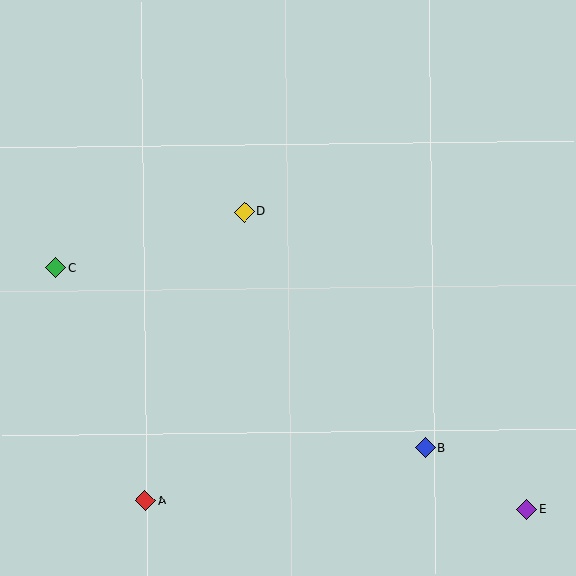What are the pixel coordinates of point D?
Point D is at (244, 212).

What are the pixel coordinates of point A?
Point A is at (145, 501).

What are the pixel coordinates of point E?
Point E is at (526, 509).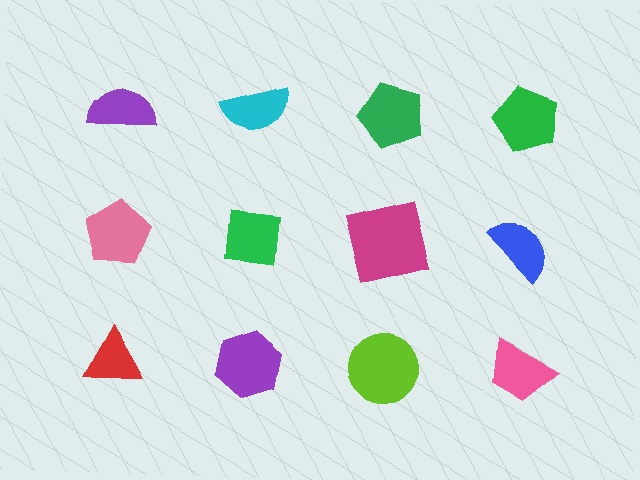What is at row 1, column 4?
A green pentagon.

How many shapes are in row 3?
4 shapes.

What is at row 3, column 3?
A lime circle.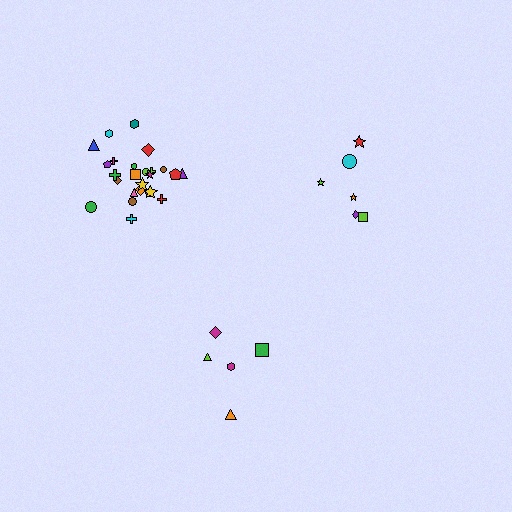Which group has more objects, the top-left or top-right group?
The top-left group.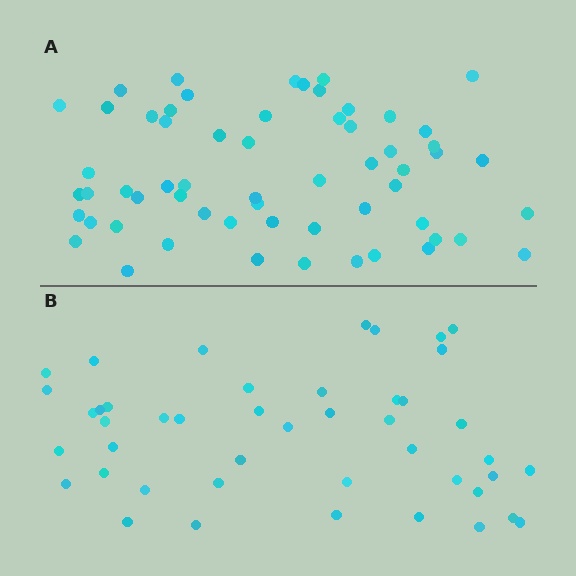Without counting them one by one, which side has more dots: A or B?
Region A (the top region) has more dots.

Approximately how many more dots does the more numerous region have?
Region A has approximately 15 more dots than region B.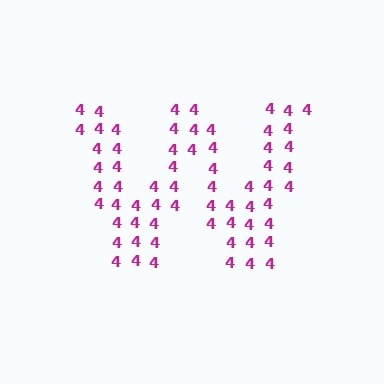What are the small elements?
The small elements are digit 4's.